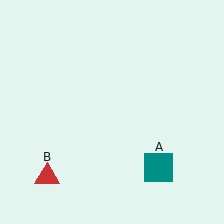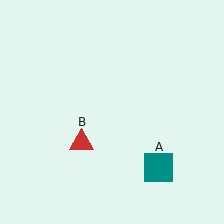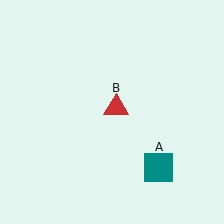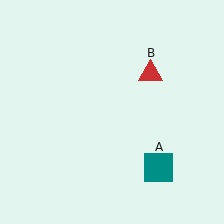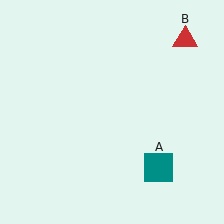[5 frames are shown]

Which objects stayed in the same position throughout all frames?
Teal square (object A) remained stationary.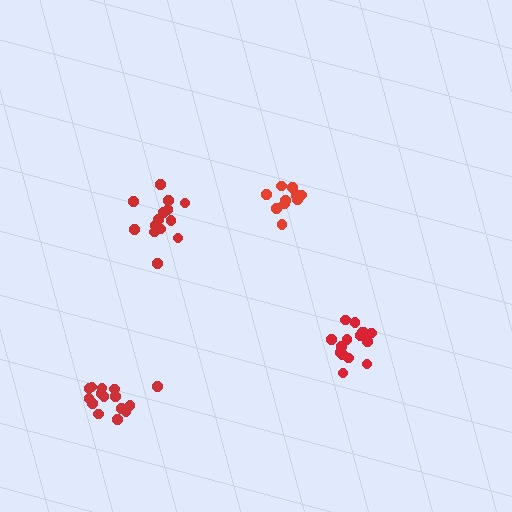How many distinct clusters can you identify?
There are 4 distinct clusters.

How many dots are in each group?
Group 1: 14 dots, Group 2: 15 dots, Group 3: 15 dots, Group 4: 10 dots (54 total).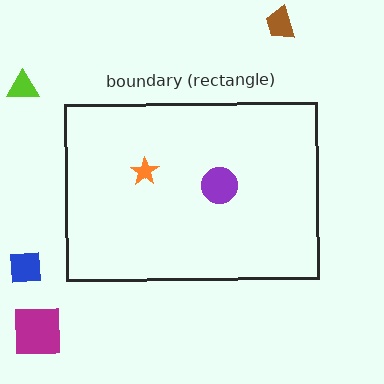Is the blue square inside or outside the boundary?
Outside.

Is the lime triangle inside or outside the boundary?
Outside.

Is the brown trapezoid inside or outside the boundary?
Outside.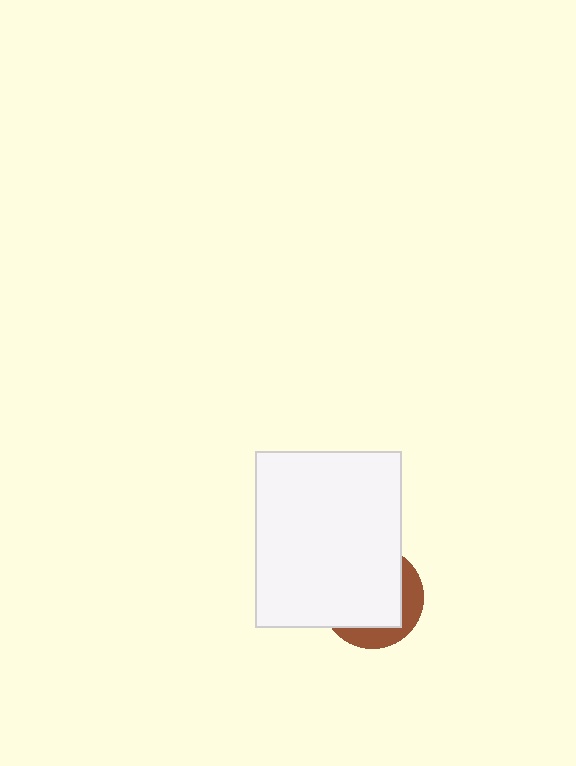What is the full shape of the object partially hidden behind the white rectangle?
The partially hidden object is a brown circle.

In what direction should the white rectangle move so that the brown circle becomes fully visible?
The white rectangle should move toward the upper-left. That is the shortest direction to clear the overlap and leave the brown circle fully visible.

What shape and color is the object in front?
The object in front is a white rectangle.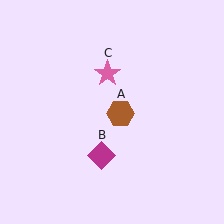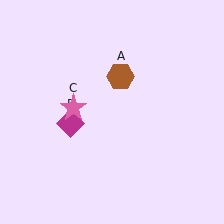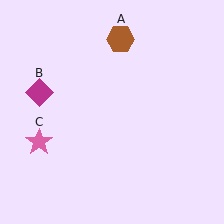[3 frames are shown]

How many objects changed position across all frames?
3 objects changed position: brown hexagon (object A), magenta diamond (object B), pink star (object C).